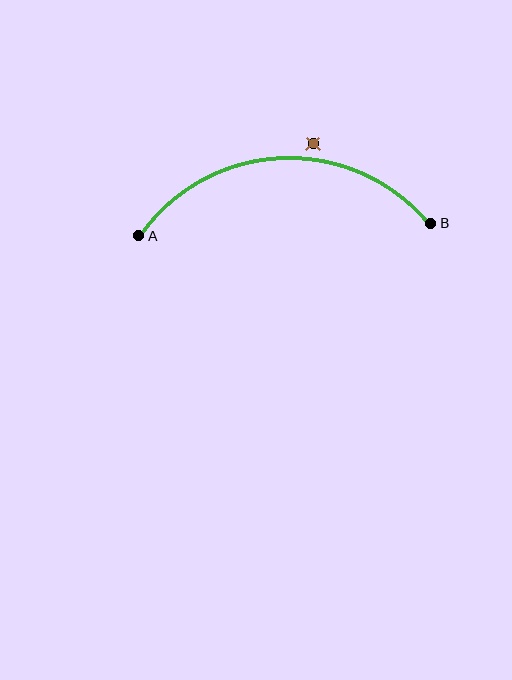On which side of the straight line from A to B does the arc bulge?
The arc bulges above the straight line connecting A and B.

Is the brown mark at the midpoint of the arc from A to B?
No — the brown mark does not lie on the arc at all. It sits slightly outside the curve.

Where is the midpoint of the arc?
The arc midpoint is the point on the curve farthest from the straight line joining A and B. It sits above that line.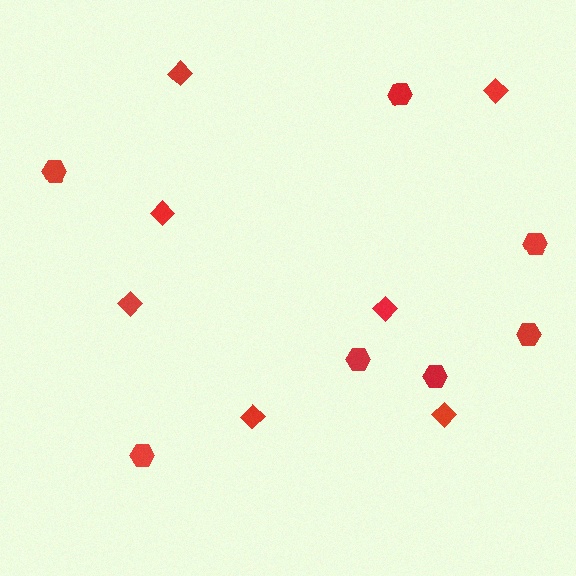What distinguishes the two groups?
There are 2 groups: one group of hexagons (7) and one group of diamonds (7).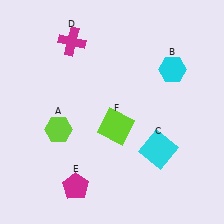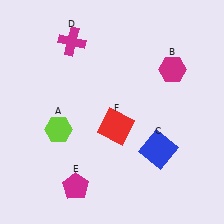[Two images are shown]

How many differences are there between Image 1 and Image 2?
There are 3 differences between the two images.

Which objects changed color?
B changed from cyan to magenta. C changed from cyan to blue. F changed from lime to red.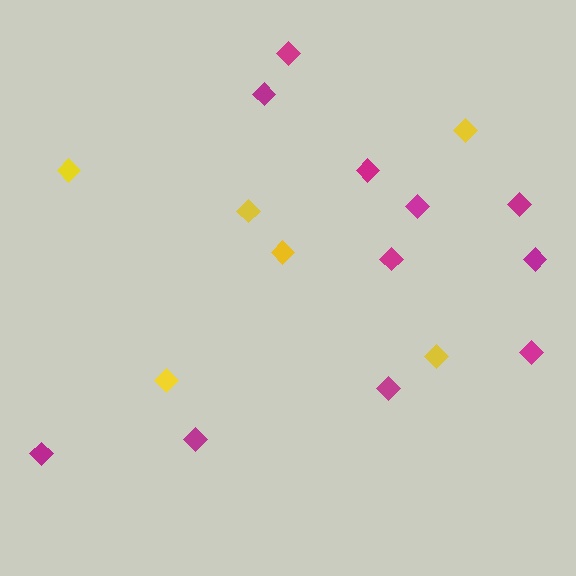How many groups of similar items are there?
There are 2 groups: one group of magenta diamonds (11) and one group of yellow diamonds (6).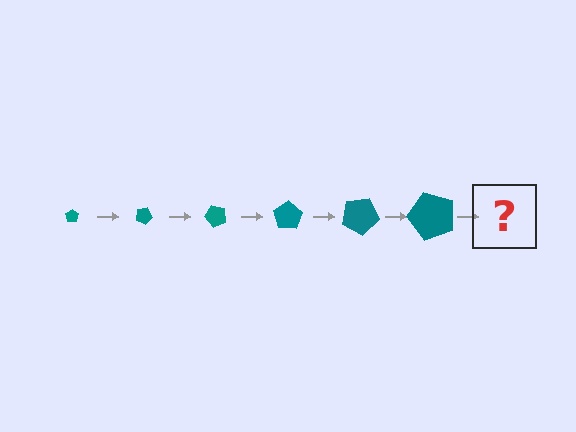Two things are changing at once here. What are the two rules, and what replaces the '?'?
The two rules are that the pentagon grows larger each step and it rotates 25 degrees each step. The '?' should be a pentagon, larger than the previous one and rotated 150 degrees from the start.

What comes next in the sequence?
The next element should be a pentagon, larger than the previous one and rotated 150 degrees from the start.